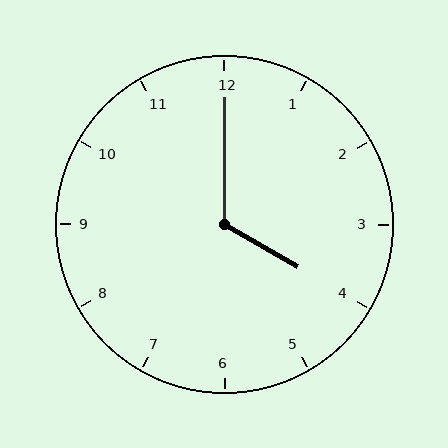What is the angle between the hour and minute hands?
Approximately 120 degrees.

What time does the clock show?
4:00.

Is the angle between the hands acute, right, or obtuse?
It is obtuse.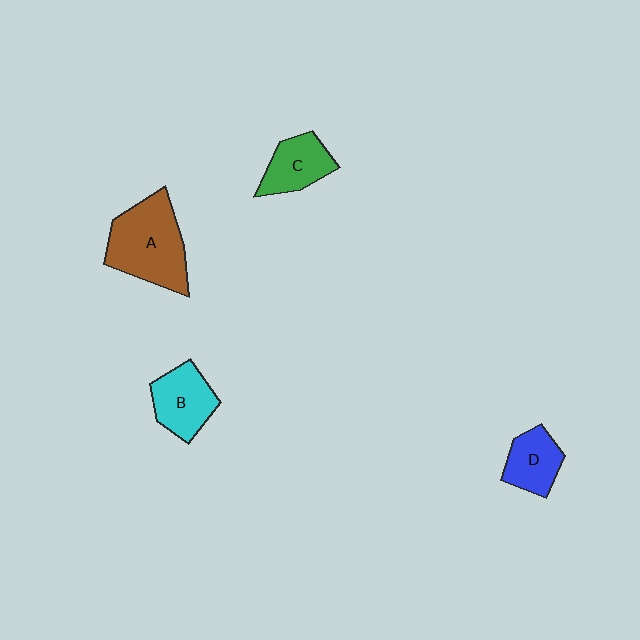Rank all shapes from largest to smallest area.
From largest to smallest: A (brown), B (cyan), C (green), D (blue).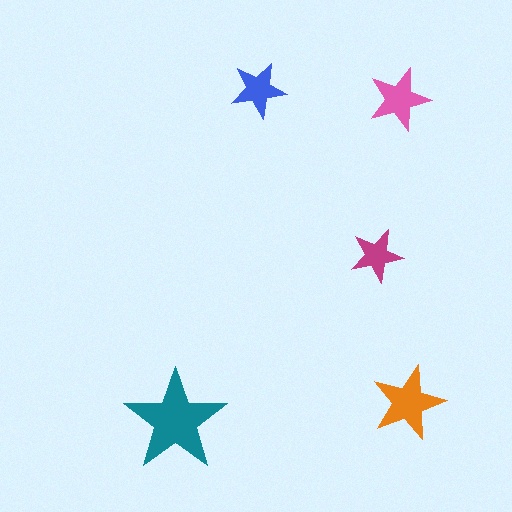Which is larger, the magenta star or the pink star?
The pink one.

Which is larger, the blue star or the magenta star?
The blue one.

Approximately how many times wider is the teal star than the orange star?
About 1.5 times wider.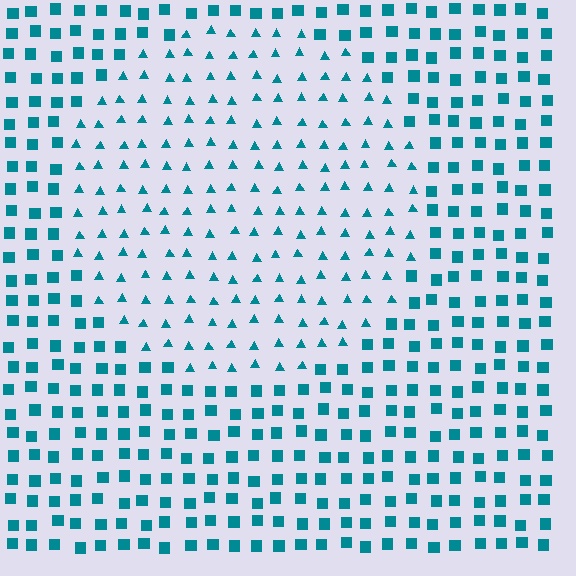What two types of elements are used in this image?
The image uses triangles inside the circle region and squares outside it.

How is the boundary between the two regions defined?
The boundary is defined by a change in element shape: triangles inside vs. squares outside. All elements share the same color and spacing.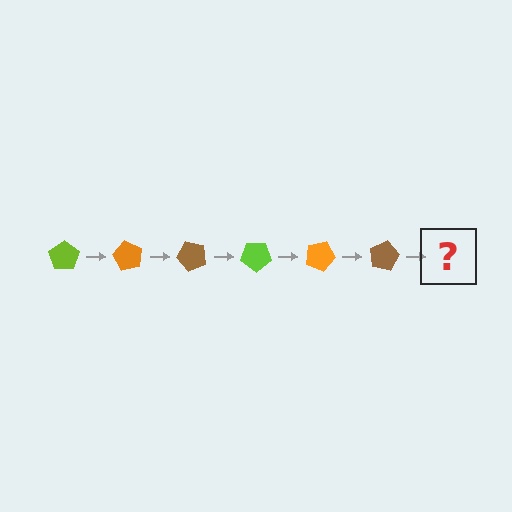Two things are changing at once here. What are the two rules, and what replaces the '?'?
The two rules are that it rotates 60 degrees each step and the color cycles through lime, orange, and brown. The '?' should be a lime pentagon, rotated 360 degrees from the start.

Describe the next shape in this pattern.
It should be a lime pentagon, rotated 360 degrees from the start.